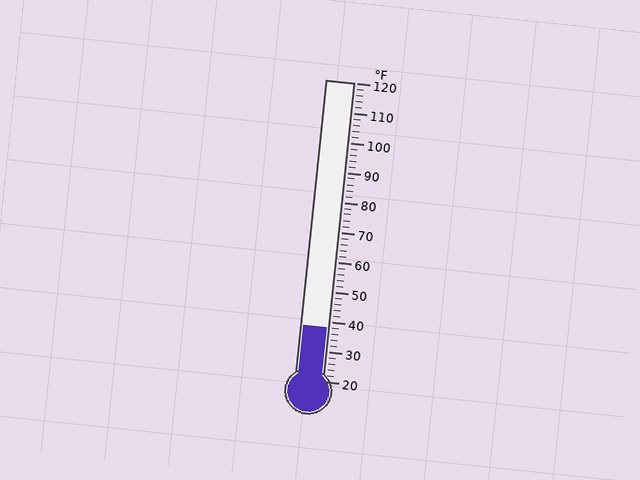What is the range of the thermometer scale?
The thermometer scale ranges from 20°F to 120°F.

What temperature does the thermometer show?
The thermometer shows approximately 38°F.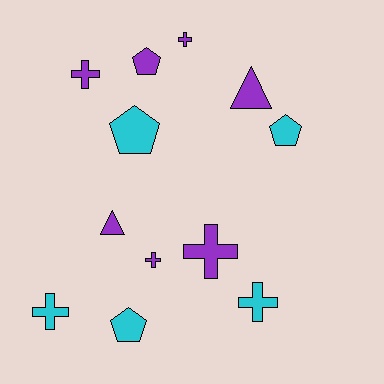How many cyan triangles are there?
There are no cyan triangles.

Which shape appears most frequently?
Cross, with 6 objects.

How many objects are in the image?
There are 12 objects.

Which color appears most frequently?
Purple, with 7 objects.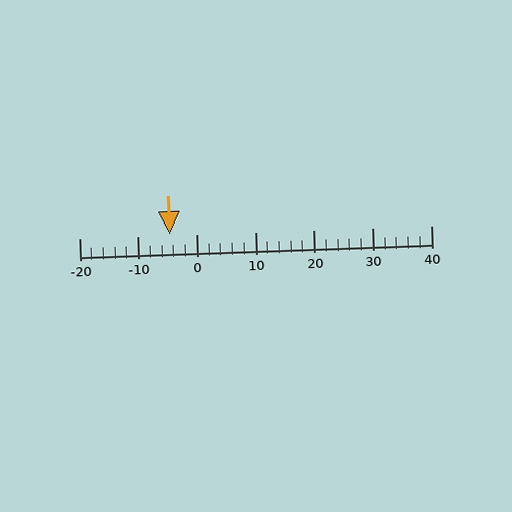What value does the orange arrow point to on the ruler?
The orange arrow points to approximately -4.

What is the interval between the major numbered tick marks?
The major tick marks are spaced 10 units apart.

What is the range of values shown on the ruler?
The ruler shows values from -20 to 40.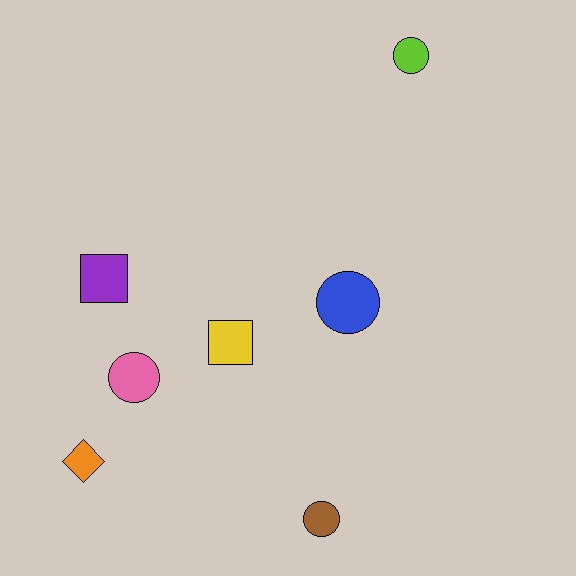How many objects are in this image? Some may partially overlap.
There are 7 objects.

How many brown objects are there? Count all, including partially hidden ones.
There is 1 brown object.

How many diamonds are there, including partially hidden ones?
There is 1 diamond.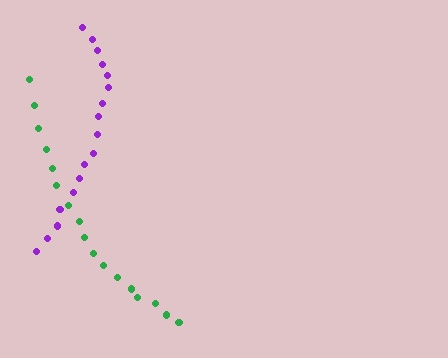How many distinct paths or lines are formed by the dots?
There are 2 distinct paths.